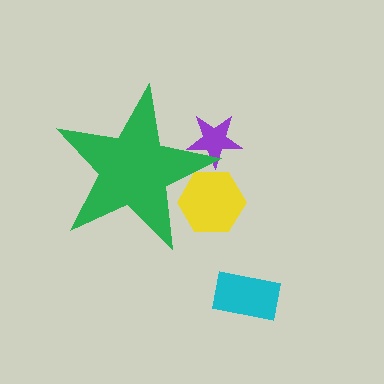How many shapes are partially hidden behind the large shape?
2 shapes are partially hidden.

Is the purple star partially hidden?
Yes, the purple star is partially hidden behind the green star.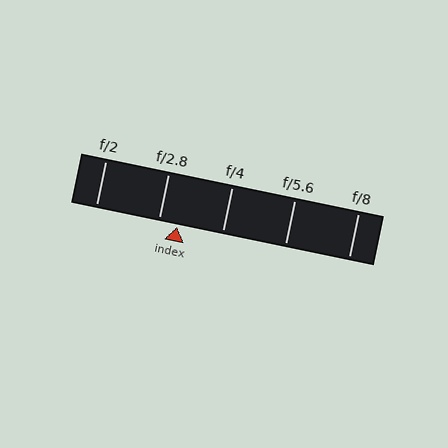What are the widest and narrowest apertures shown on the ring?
The widest aperture shown is f/2 and the narrowest is f/8.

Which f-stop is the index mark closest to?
The index mark is closest to f/2.8.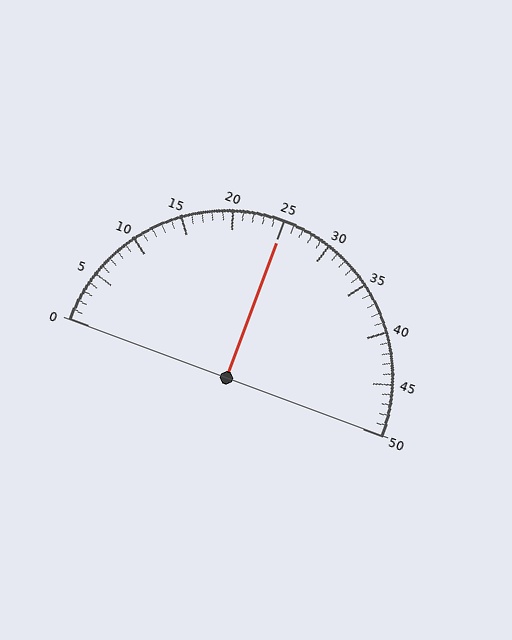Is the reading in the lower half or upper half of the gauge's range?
The reading is in the upper half of the range (0 to 50).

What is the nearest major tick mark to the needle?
The nearest major tick mark is 25.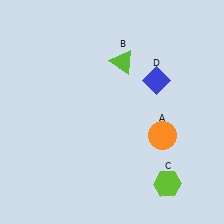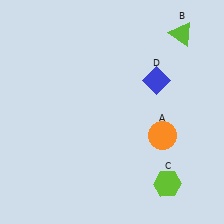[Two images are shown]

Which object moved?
The lime triangle (B) moved right.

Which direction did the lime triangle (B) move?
The lime triangle (B) moved right.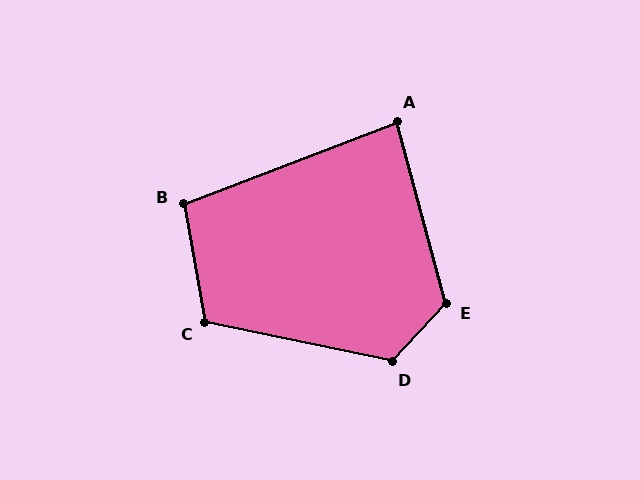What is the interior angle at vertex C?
Approximately 112 degrees (obtuse).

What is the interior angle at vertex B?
Approximately 101 degrees (obtuse).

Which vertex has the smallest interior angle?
A, at approximately 84 degrees.